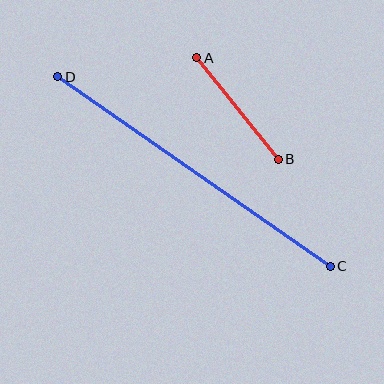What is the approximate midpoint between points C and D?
The midpoint is at approximately (194, 171) pixels.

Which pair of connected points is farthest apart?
Points C and D are farthest apart.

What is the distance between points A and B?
The distance is approximately 130 pixels.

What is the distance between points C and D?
The distance is approximately 332 pixels.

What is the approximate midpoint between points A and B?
The midpoint is at approximately (237, 108) pixels.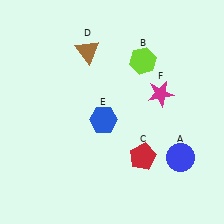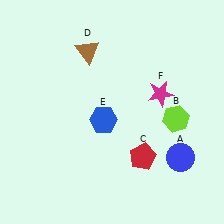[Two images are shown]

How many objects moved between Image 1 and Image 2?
1 object moved between the two images.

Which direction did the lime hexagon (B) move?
The lime hexagon (B) moved down.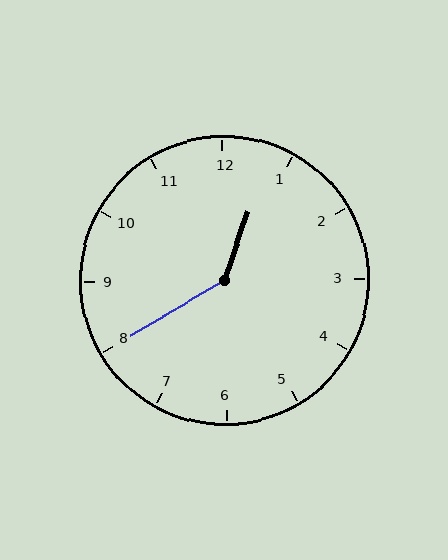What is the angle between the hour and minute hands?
Approximately 140 degrees.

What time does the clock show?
12:40.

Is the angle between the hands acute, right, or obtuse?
It is obtuse.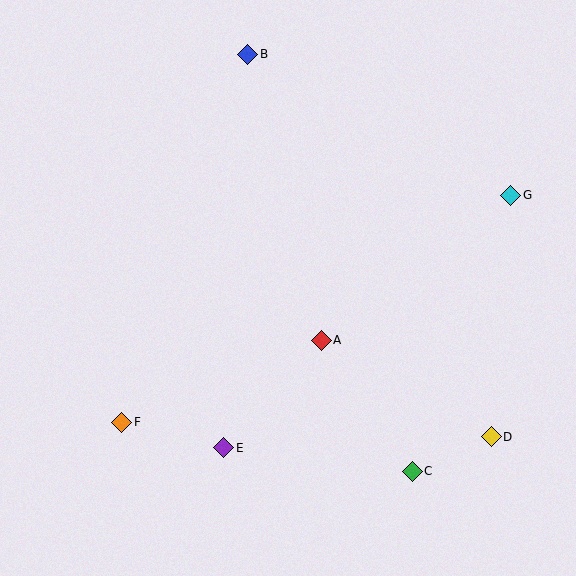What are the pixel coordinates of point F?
Point F is at (122, 422).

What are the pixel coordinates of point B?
Point B is at (248, 54).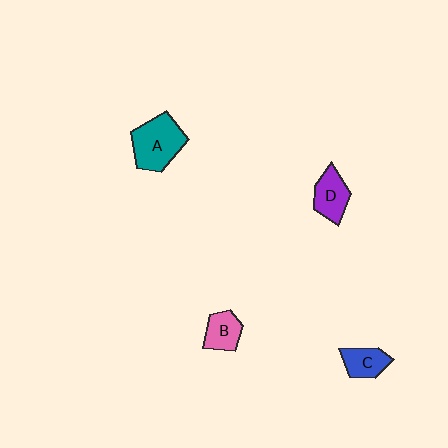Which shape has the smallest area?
Shape B (pink).